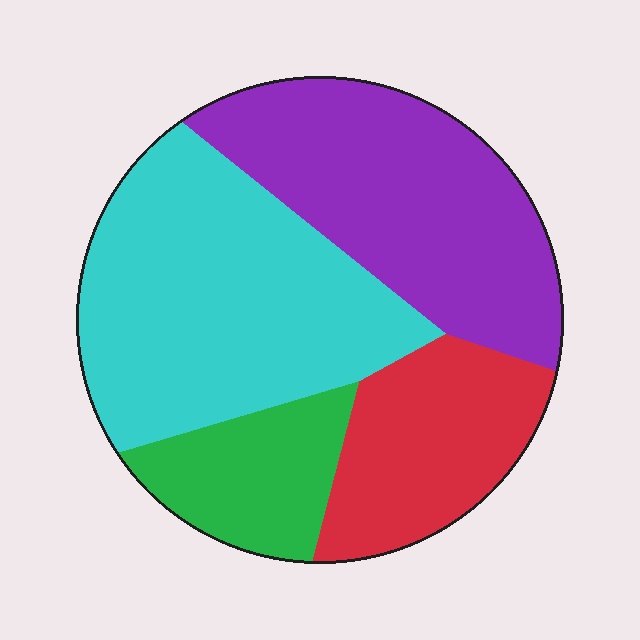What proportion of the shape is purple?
Purple takes up about one third (1/3) of the shape.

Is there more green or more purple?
Purple.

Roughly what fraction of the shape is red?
Red covers roughly 20% of the shape.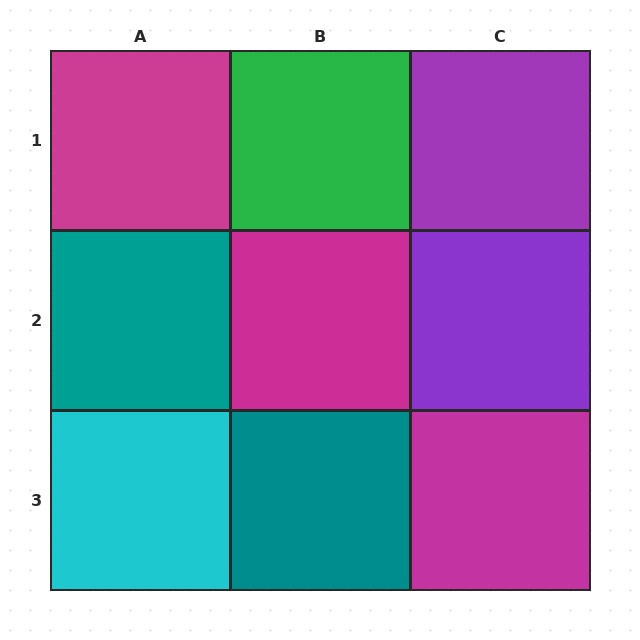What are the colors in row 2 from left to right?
Teal, magenta, purple.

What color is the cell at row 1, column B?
Green.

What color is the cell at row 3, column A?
Cyan.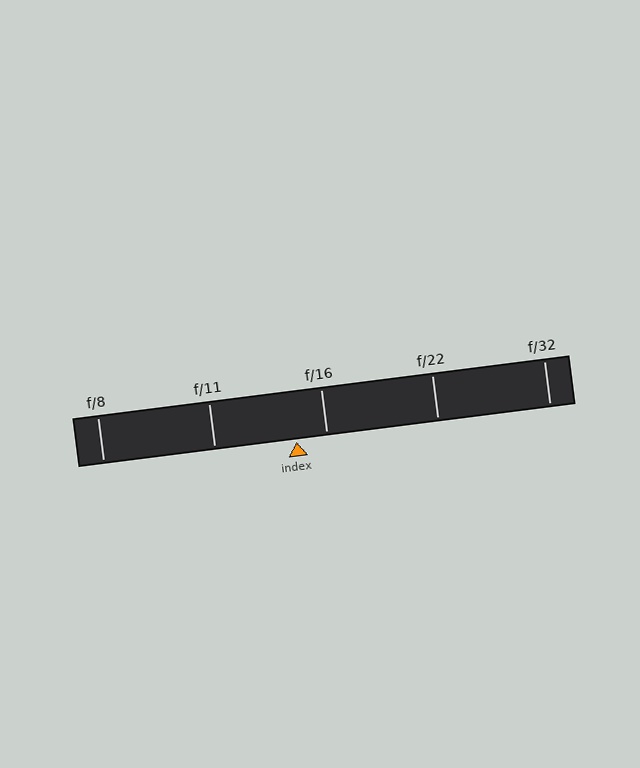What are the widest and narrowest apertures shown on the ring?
The widest aperture shown is f/8 and the narrowest is f/32.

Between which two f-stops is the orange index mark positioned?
The index mark is between f/11 and f/16.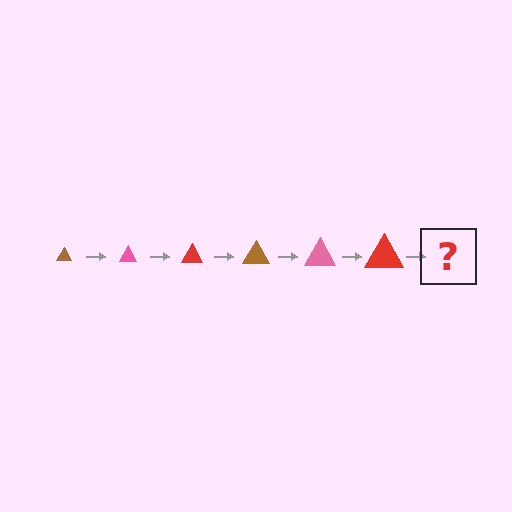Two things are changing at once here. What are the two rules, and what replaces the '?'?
The two rules are that the triangle grows larger each step and the color cycles through brown, pink, and red. The '?' should be a brown triangle, larger than the previous one.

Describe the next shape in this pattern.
It should be a brown triangle, larger than the previous one.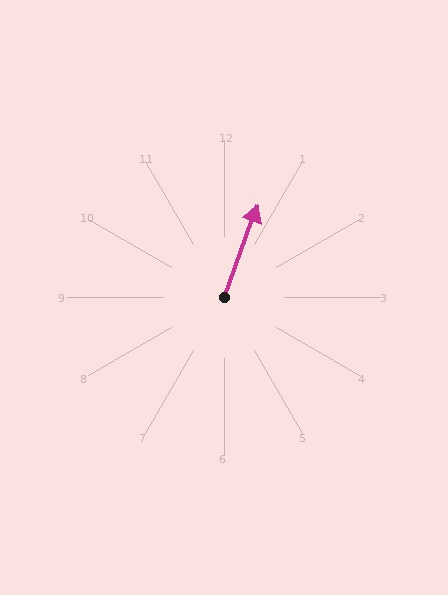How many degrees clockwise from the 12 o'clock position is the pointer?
Approximately 20 degrees.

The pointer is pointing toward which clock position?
Roughly 1 o'clock.